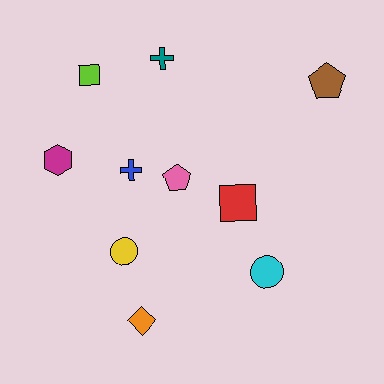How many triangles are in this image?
There are no triangles.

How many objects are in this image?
There are 10 objects.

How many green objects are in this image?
There are no green objects.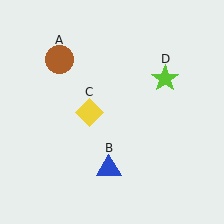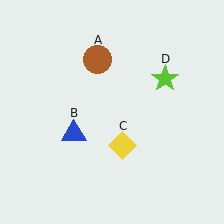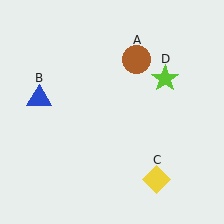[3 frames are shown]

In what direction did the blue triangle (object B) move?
The blue triangle (object B) moved up and to the left.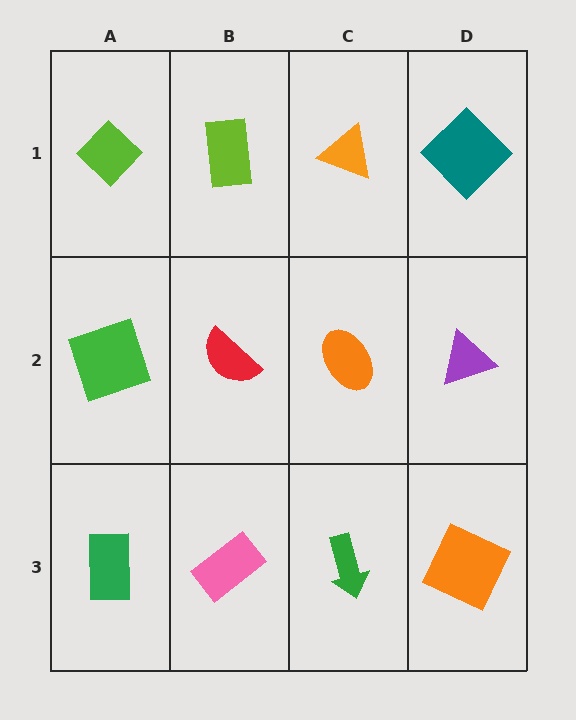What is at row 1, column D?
A teal diamond.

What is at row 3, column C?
A green arrow.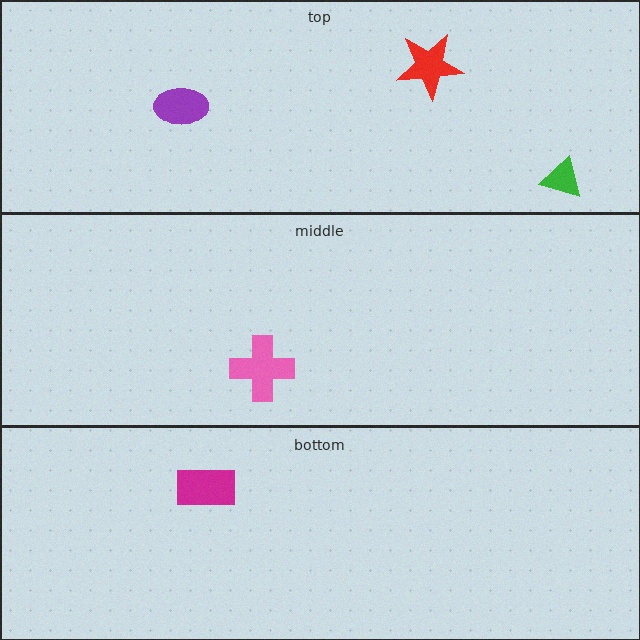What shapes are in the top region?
The green triangle, the red star, the purple ellipse.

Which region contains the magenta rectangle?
The bottom region.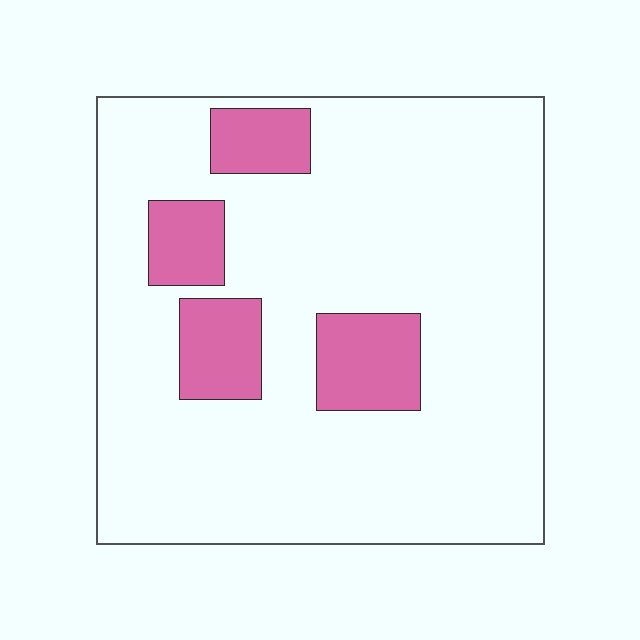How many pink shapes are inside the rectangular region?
4.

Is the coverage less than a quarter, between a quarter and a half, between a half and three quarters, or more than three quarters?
Less than a quarter.